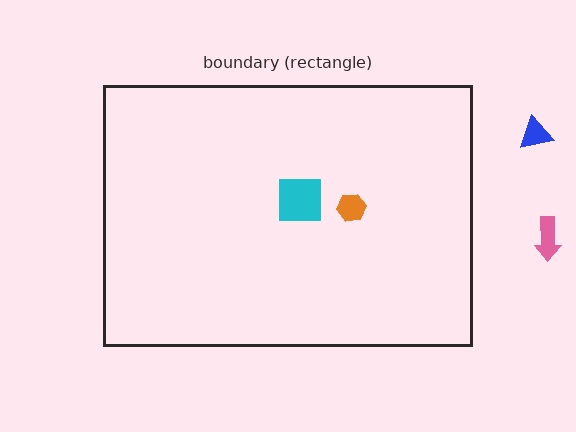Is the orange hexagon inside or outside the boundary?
Inside.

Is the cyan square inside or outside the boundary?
Inside.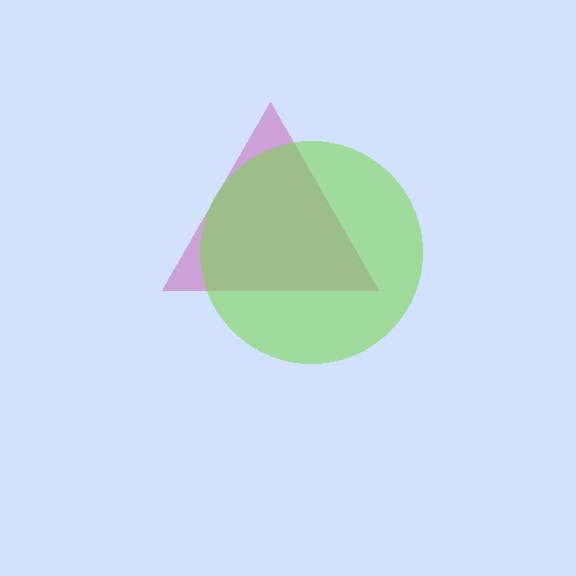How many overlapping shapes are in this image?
There are 2 overlapping shapes in the image.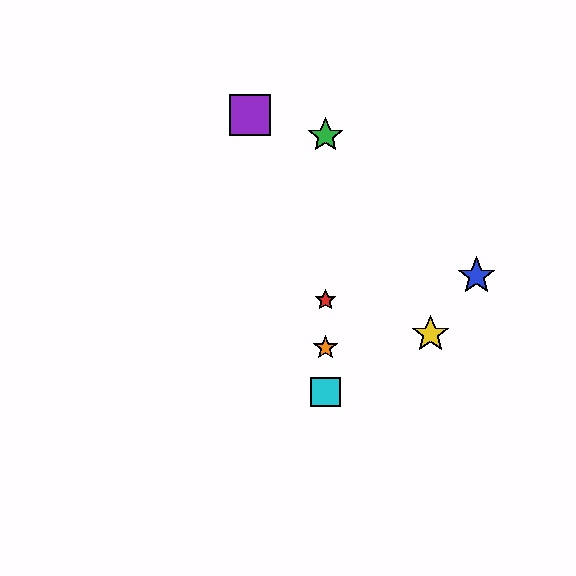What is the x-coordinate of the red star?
The red star is at x≈326.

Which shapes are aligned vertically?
The red star, the green star, the orange star, the cyan square are aligned vertically.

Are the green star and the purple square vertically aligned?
No, the green star is at x≈326 and the purple square is at x≈250.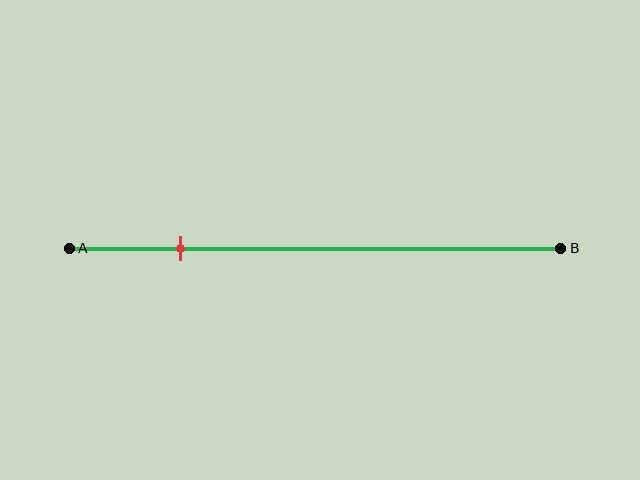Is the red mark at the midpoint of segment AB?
No, the mark is at about 25% from A, not at the 50% midpoint.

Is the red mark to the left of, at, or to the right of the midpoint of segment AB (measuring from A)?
The red mark is to the left of the midpoint of segment AB.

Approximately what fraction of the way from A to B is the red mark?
The red mark is approximately 25% of the way from A to B.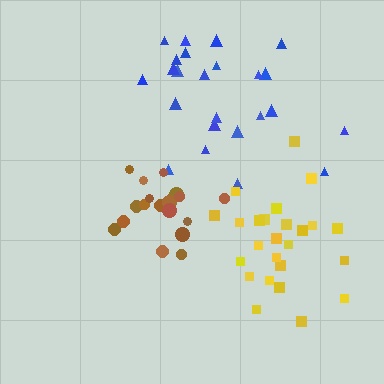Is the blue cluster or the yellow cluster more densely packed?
Yellow.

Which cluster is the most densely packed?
Brown.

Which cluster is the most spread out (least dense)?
Blue.